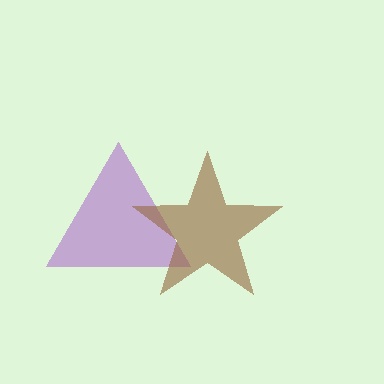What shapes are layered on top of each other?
The layered shapes are: a purple triangle, a brown star.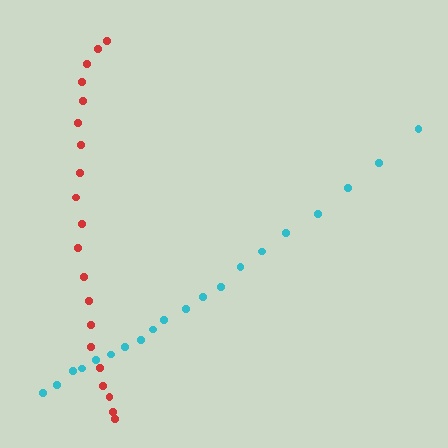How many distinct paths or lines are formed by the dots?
There are 2 distinct paths.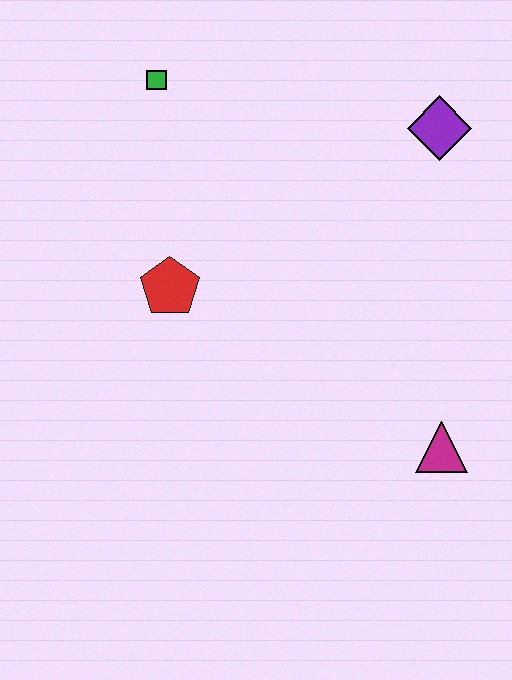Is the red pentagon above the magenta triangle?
Yes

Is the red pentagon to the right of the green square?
Yes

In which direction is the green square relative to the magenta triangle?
The green square is above the magenta triangle.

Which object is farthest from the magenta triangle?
The green square is farthest from the magenta triangle.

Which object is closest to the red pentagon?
The green square is closest to the red pentagon.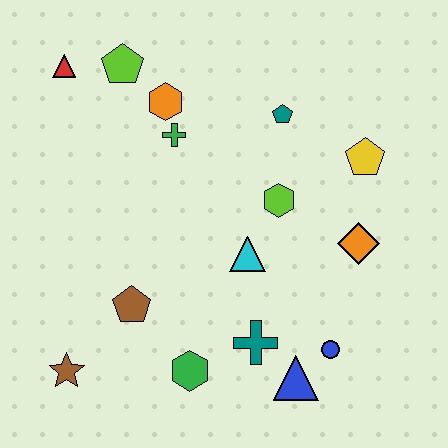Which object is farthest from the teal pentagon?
The brown star is farthest from the teal pentagon.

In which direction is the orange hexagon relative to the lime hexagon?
The orange hexagon is to the left of the lime hexagon.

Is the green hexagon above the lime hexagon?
No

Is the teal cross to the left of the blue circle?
Yes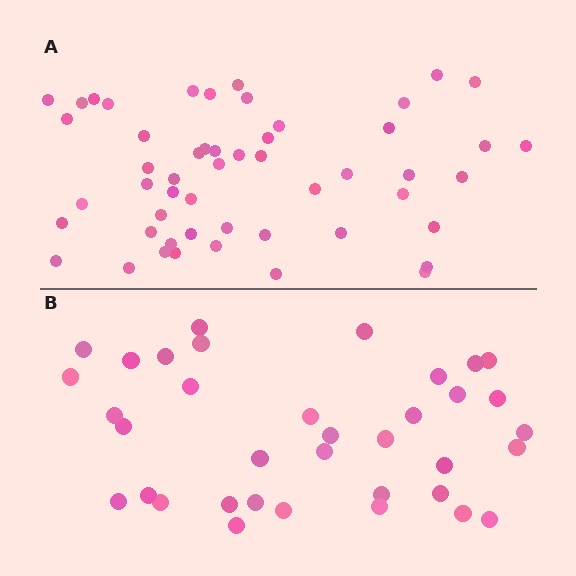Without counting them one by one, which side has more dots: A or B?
Region A (the top region) has more dots.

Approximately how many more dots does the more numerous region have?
Region A has approximately 15 more dots than region B.